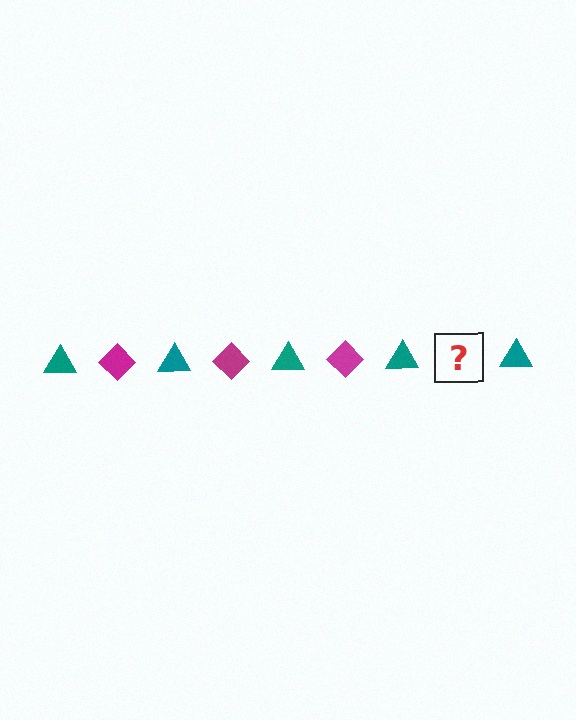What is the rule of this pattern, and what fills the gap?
The rule is that the pattern alternates between teal triangle and magenta diamond. The gap should be filled with a magenta diamond.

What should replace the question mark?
The question mark should be replaced with a magenta diamond.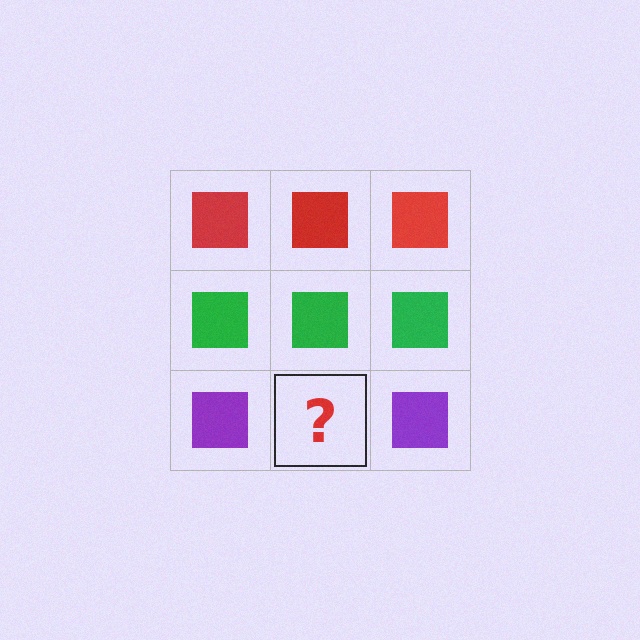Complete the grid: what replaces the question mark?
The question mark should be replaced with a purple square.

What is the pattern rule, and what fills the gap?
The rule is that each row has a consistent color. The gap should be filled with a purple square.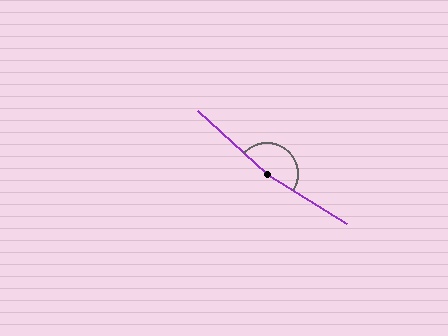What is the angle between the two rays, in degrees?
Approximately 170 degrees.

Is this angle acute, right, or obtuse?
It is obtuse.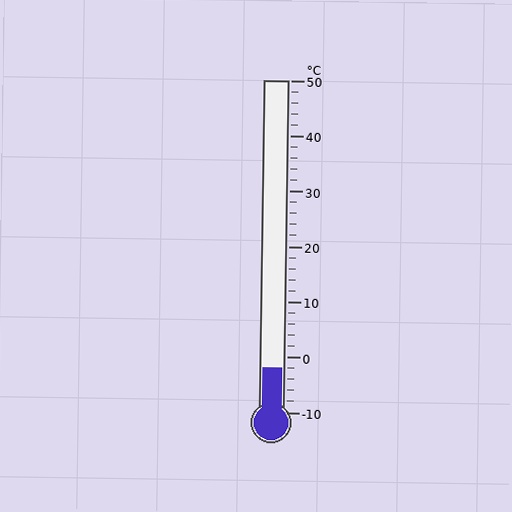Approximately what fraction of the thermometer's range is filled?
The thermometer is filled to approximately 15% of its range.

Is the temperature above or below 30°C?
The temperature is below 30°C.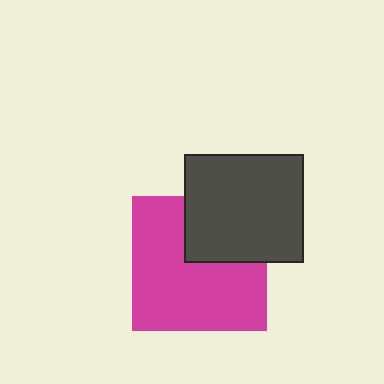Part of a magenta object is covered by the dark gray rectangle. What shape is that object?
It is a square.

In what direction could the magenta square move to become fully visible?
The magenta square could move down. That would shift it out from behind the dark gray rectangle entirely.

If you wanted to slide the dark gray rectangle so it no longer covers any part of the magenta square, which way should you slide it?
Slide it up — that is the most direct way to separate the two shapes.